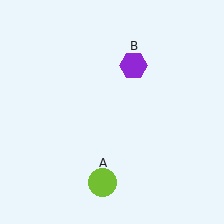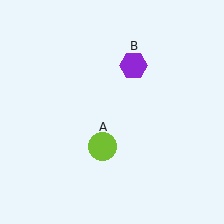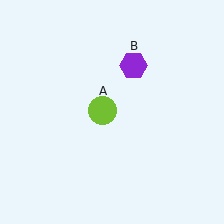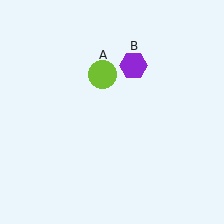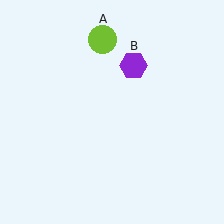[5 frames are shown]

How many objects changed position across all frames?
1 object changed position: lime circle (object A).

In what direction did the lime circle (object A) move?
The lime circle (object A) moved up.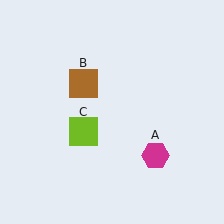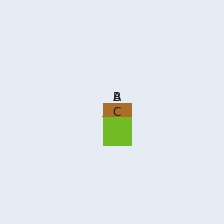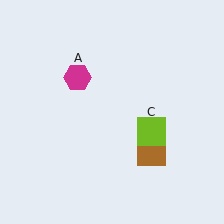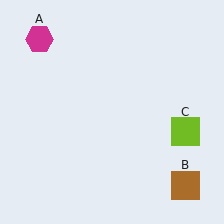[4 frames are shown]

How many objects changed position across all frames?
3 objects changed position: magenta hexagon (object A), brown square (object B), lime square (object C).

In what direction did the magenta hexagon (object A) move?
The magenta hexagon (object A) moved up and to the left.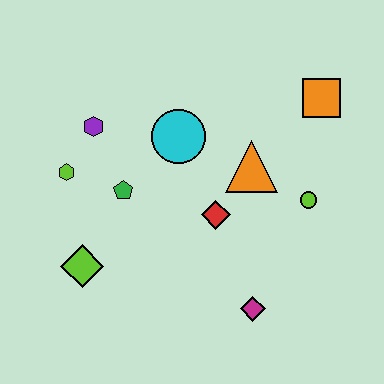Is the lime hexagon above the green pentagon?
Yes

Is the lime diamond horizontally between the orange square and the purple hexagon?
No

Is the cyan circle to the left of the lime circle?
Yes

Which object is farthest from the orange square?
The lime diamond is farthest from the orange square.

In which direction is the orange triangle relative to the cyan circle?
The orange triangle is to the right of the cyan circle.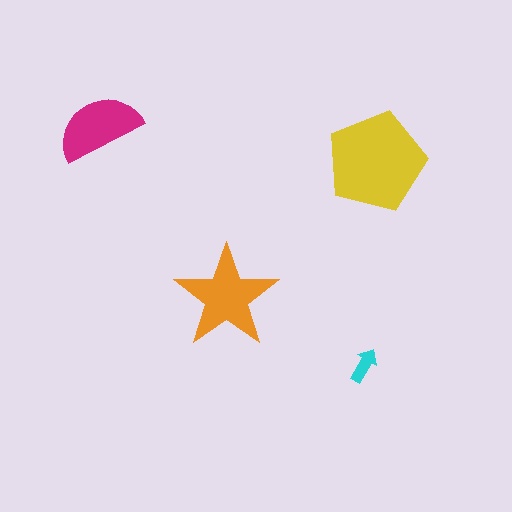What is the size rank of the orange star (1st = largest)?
2nd.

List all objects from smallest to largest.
The cyan arrow, the magenta semicircle, the orange star, the yellow pentagon.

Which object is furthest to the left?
The magenta semicircle is leftmost.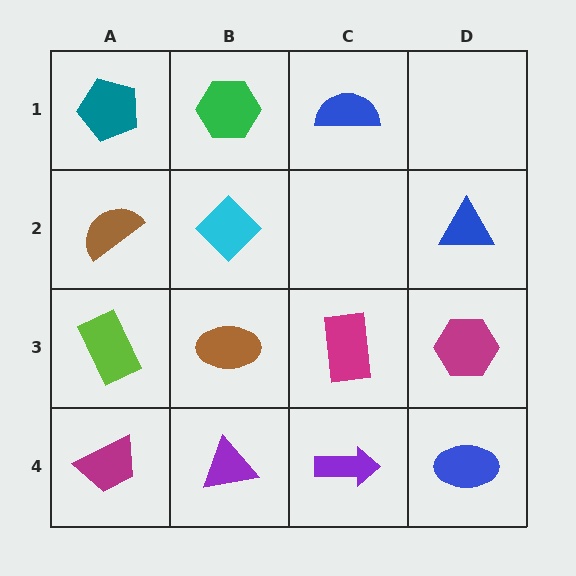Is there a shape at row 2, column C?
No, that cell is empty.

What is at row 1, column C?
A blue semicircle.